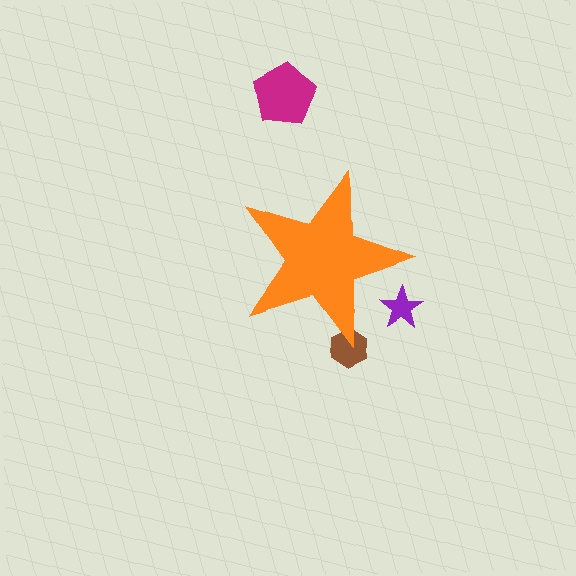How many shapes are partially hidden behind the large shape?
2 shapes are partially hidden.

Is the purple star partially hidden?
Yes, the purple star is partially hidden behind the orange star.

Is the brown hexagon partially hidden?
Yes, the brown hexagon is partially hidden behind the orange star.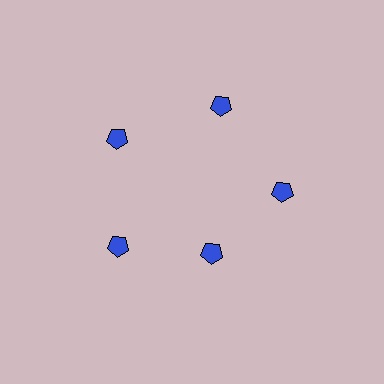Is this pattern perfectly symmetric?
No. The 5 blue pentagons are arranged in a ring, but one element near the 5 o'clock position is pulled inward toward the center, breaking the 5-fold rotational symmetry.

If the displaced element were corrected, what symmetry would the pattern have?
It would have 5-fold rotational symmetry — the pattern would map onto itself every 72 degrees.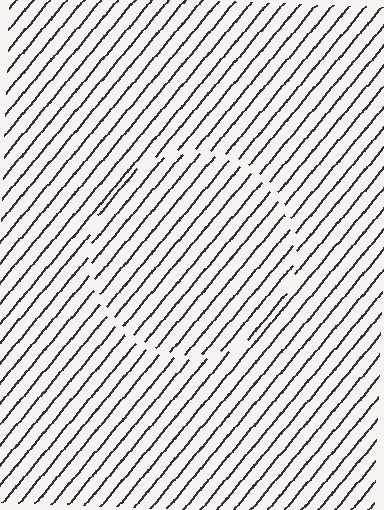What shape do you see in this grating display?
An illusory circle. The interior of the shape contains the same grating, shifted by half a period — the contour is defined by the phase discontinuity where line-ends from the inner and outer gratings abut.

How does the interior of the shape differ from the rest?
The interior of the shape contains the same grating, shifted by half a period — the contour is defined by the phase discontinuity where line-ends from the inner and outer gratings abut.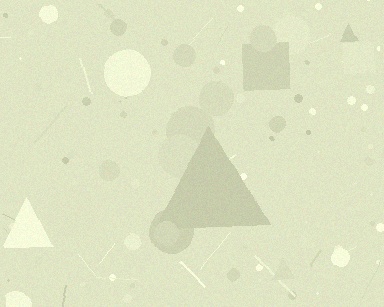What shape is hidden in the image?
A triangle is hidden in the image.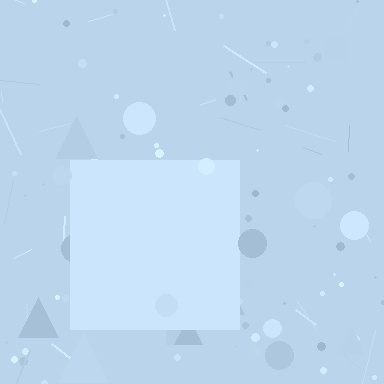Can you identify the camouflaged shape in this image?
The camouflaged shape is a square.